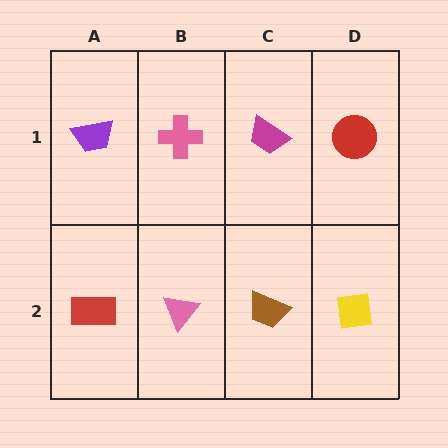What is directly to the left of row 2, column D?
A brown trapezoid.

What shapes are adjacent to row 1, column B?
A pink triangle (row 2, column B), a purple trapezoid (row 1, column A), a magenta trapezoid (row 1, column C).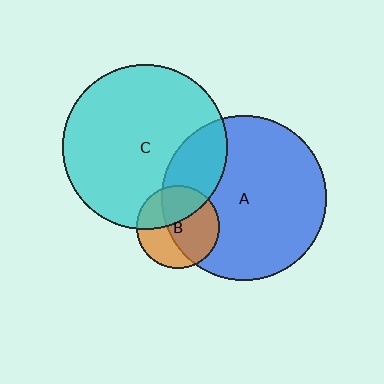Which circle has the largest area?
Circle C (cyan).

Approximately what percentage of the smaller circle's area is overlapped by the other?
Approximately 20%.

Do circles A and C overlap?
Yes.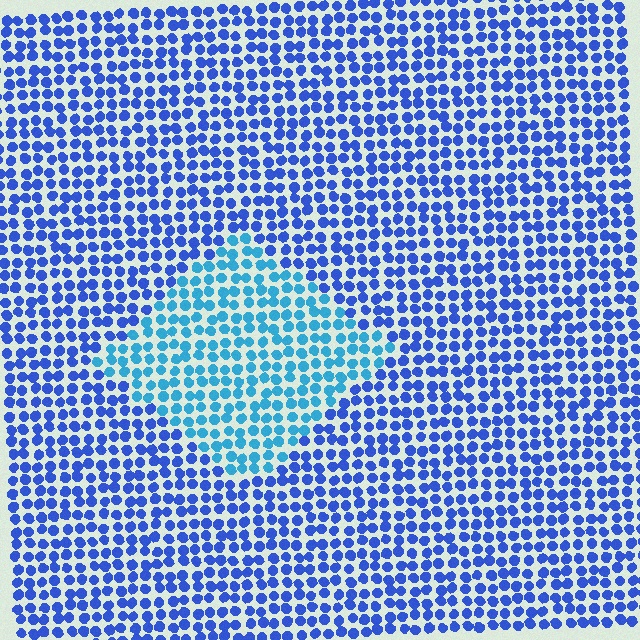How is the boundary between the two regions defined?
The boundary is defined purely by a slight shift in hue (about 31 degrees). Spacing, size, and orientation are identical on both sides.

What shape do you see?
I see a diamond.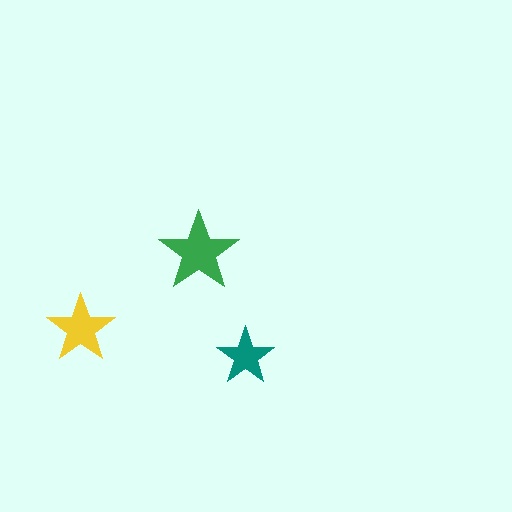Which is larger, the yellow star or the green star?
The green one.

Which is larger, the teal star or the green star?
The green one.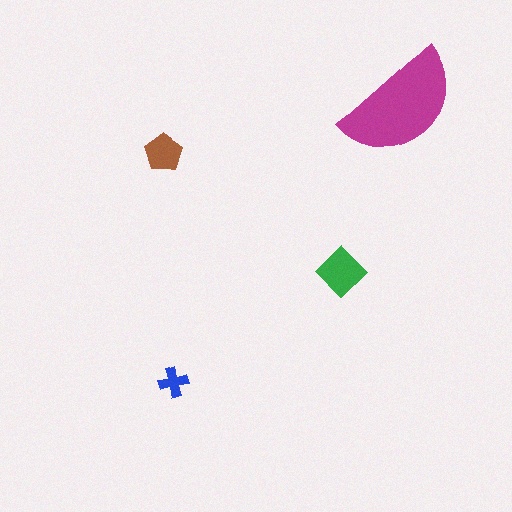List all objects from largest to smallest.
The magenta semicircle, the green diamond, the brown pentagon, the blue cross.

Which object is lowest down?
The blue cross is bottommost.